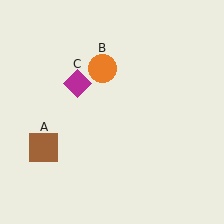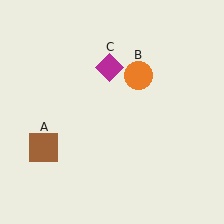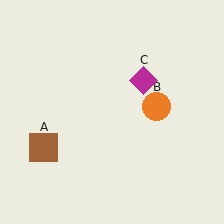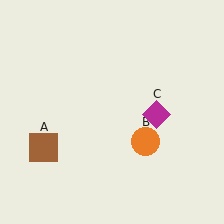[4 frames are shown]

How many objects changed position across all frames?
2 objects changed position: orange circle (object B), magenta diamond (object C).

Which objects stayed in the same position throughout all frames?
Brown square (object A) remained stationary.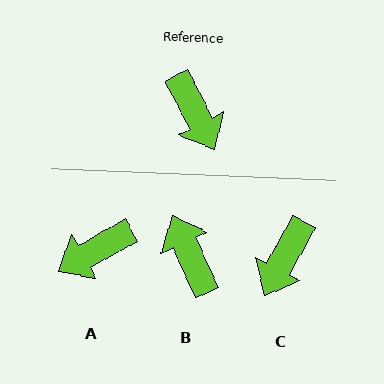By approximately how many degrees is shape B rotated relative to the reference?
Approximately 177 degrees counter-clockwise.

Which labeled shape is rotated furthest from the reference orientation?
B, about 177 degrees away.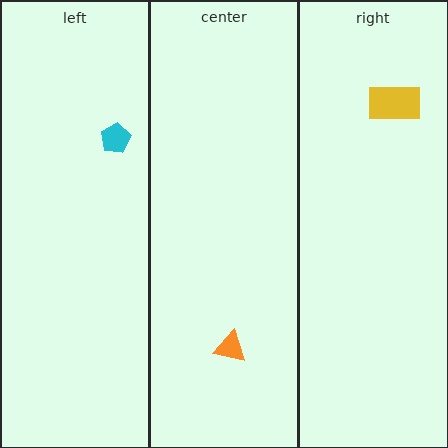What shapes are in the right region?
The yellow rectangle.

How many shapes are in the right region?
1.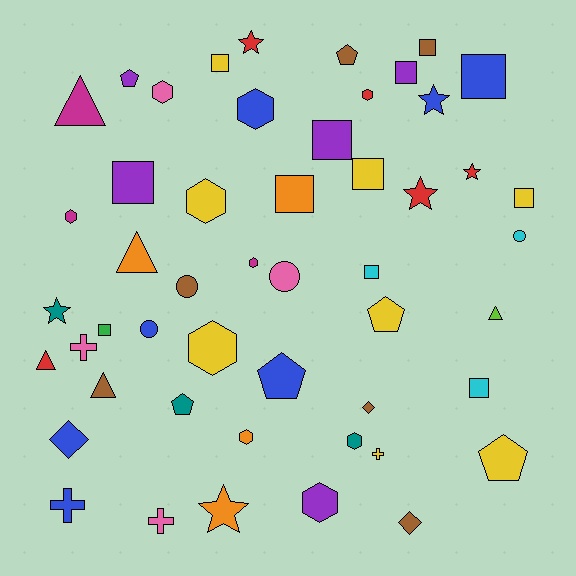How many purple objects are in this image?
There are 5 purple objects.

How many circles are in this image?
There are 4 circles.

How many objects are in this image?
There are 50 objects.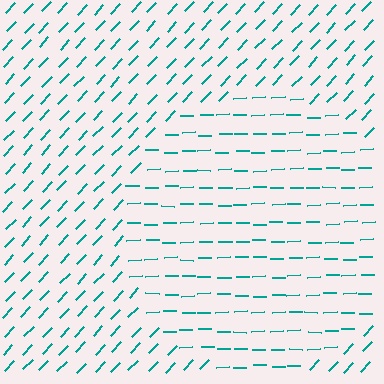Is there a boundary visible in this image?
Yes, there is a texture boundary formed by a change in line orientation.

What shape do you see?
I see a circle.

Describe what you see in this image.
The image is filled with small teal line segments. A circle region in the image has lines oriented differently from the surrounding lines, creating a visible texture boundary.